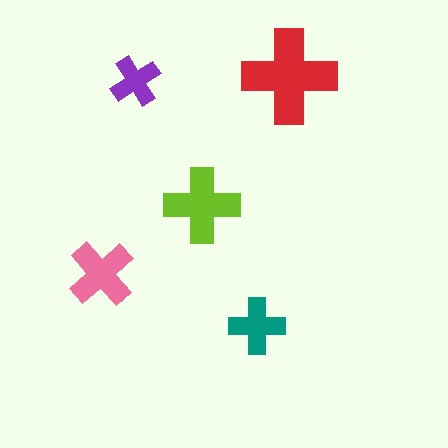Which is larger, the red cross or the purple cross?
The red one.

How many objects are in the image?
There are 5 objects in the image.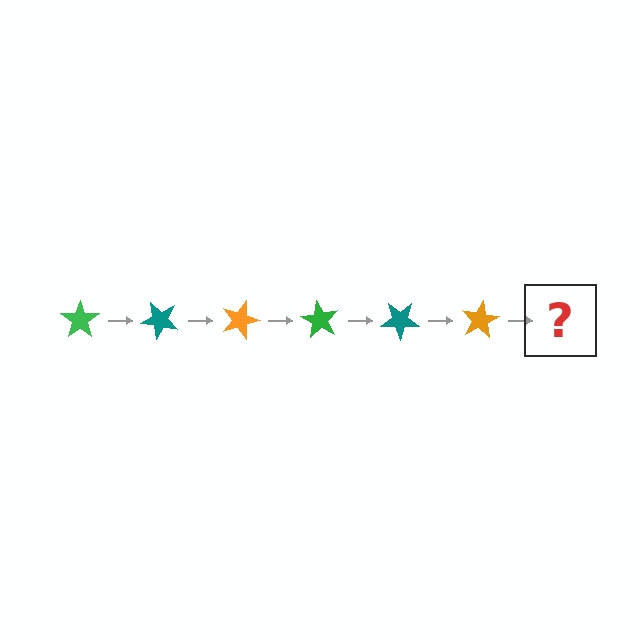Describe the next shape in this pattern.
It should be a green star, rotated 270 degrees from the start.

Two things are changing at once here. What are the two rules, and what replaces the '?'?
The two rules are that it rotates 45 degrees each step and the color cycles through green, teal, and orange. The '?' should be a green star, rotated 270 degrees from the start.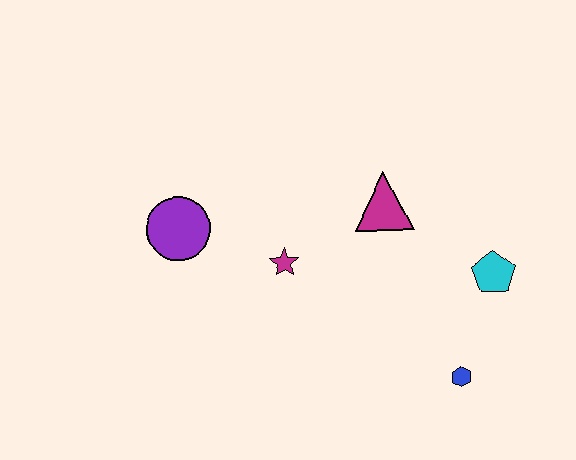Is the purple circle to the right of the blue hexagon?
No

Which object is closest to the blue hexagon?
The cyan pentagon is closest to the blue hexagon.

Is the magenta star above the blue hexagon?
Yes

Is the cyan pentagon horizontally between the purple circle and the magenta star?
No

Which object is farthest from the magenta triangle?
The purple circle is farthest from the magenta triangle.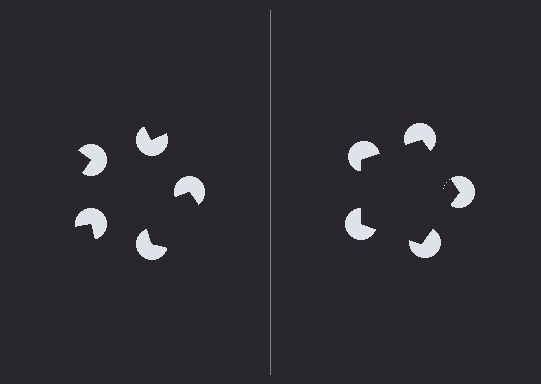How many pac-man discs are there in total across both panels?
10 — 5 on each side.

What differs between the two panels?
The pac-man discs are positioned identically on both sides; only the wedge orientations differ. On the right they align to a pentagon; on the left they are misaligned.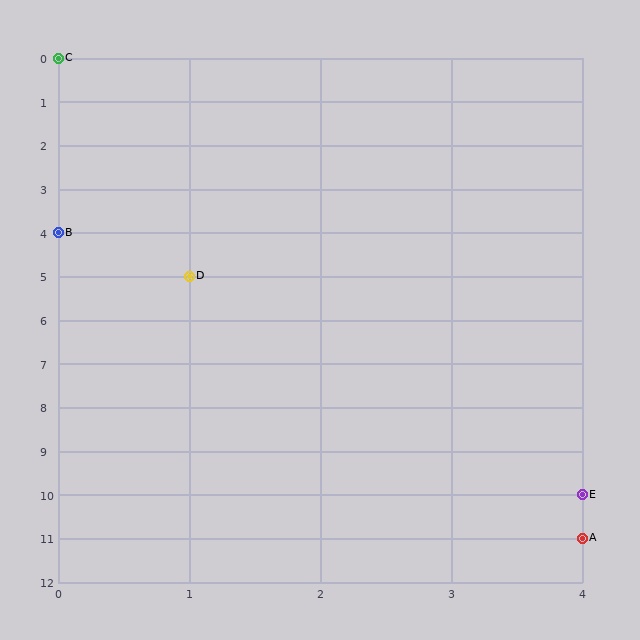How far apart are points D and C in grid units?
Points D and C are 1 column and 5 rows apart (about 5.1 grid units diagonally).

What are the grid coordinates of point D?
Point D is at grid coordinates (1, 5).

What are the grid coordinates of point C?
Point C is at grid coordinates (0, 0).